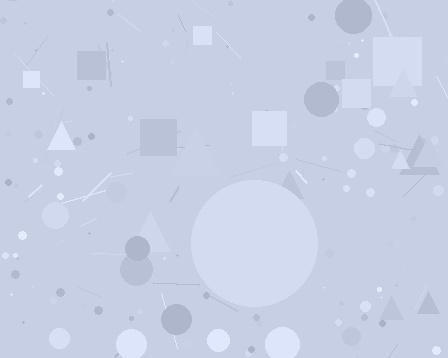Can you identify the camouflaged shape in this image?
The camouflaged shape is a circle.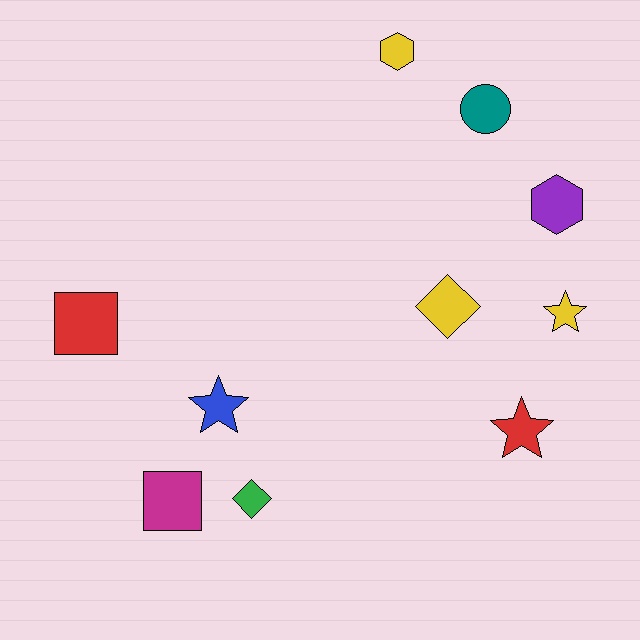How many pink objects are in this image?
There are no pink objects.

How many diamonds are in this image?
There are 2 diamonds.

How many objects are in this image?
There are 10 objects.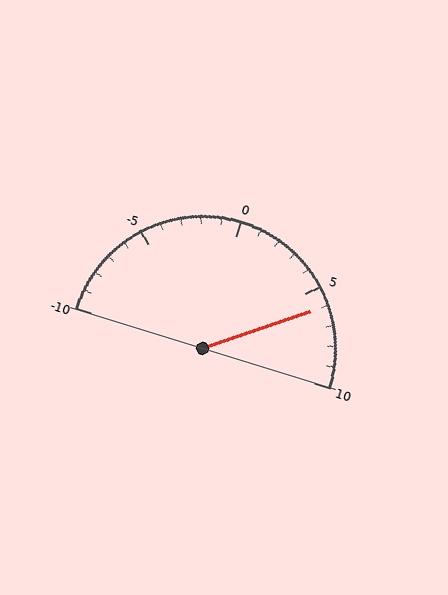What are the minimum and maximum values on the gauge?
The gauge ranges from -10 to 10.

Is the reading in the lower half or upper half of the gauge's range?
The reading is in the upper half of the range (-10 to 10).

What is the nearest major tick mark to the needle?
The nearest major tick mark is 5.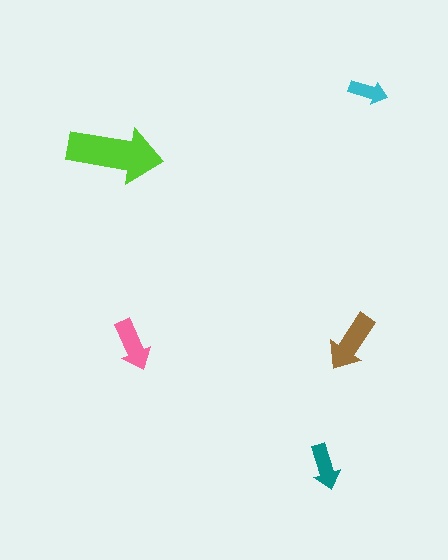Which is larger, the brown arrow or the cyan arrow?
The brown one.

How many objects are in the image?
There are 5 objects in the image.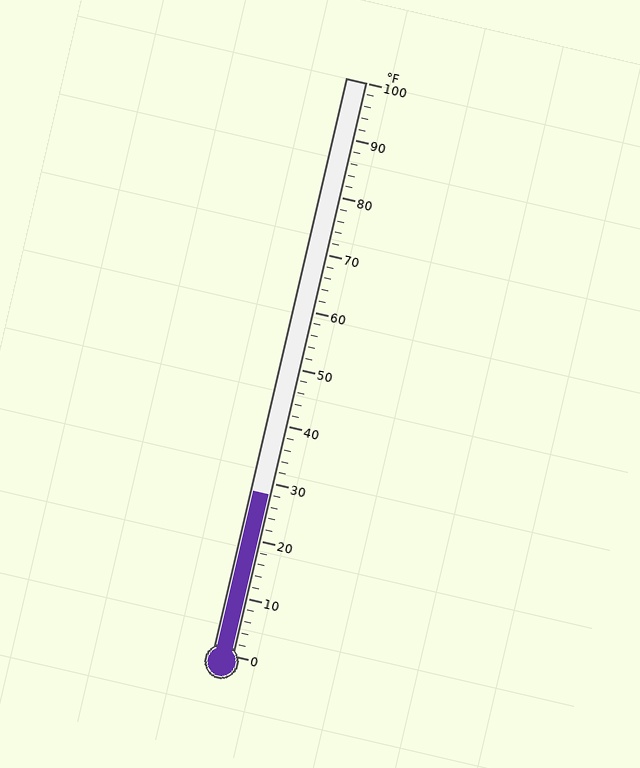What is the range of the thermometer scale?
The thermometer scale ranges from 0°F to 100°F.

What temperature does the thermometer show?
The thermometer shows approximately 28°F.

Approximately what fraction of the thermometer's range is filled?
The thermometer is filled to approximately 30% of its range.